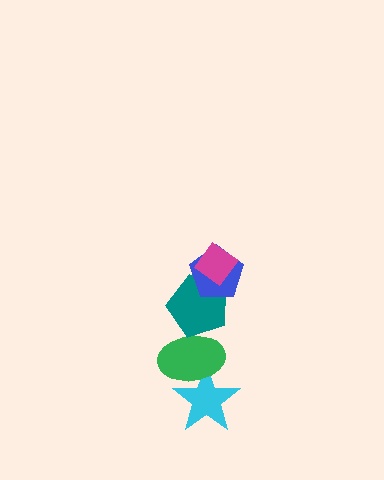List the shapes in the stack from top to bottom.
From top to bottom: the magenta diamond, the blue pentagon, the teal pentagon, the green ellipse, the cyan star.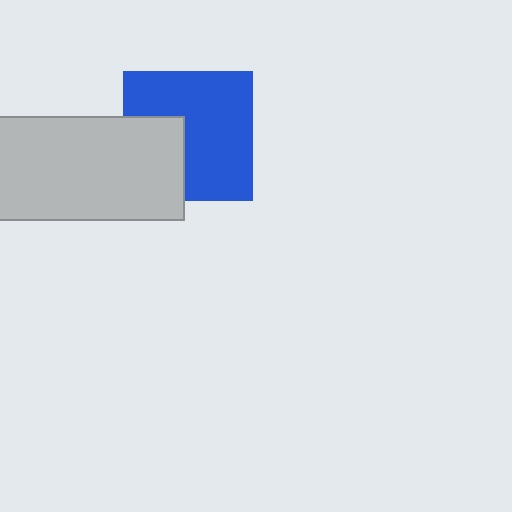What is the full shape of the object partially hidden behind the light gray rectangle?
The partially hidden object is a blue square.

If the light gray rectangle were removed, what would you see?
You would see the complete blue square.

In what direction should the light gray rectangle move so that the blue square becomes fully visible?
The light gray rectangle should move left. That is the shortest direction to clear the overlap and leave the blue square fully visible.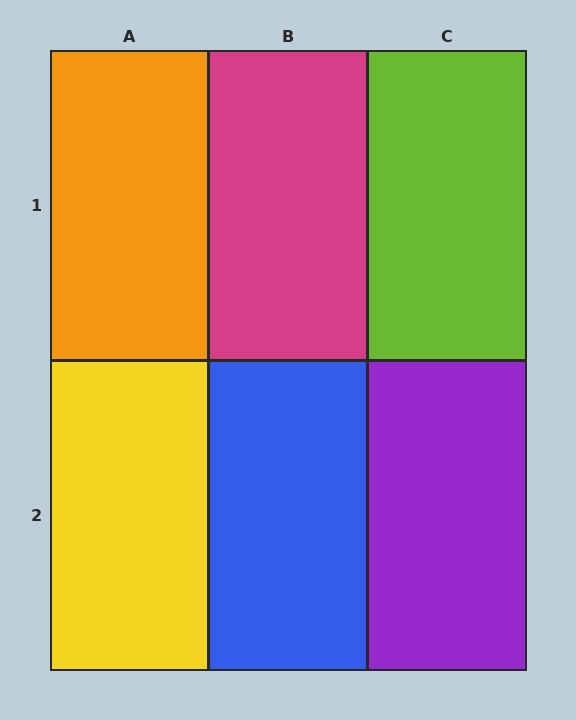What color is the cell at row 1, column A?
Orange.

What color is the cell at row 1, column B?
Magenta.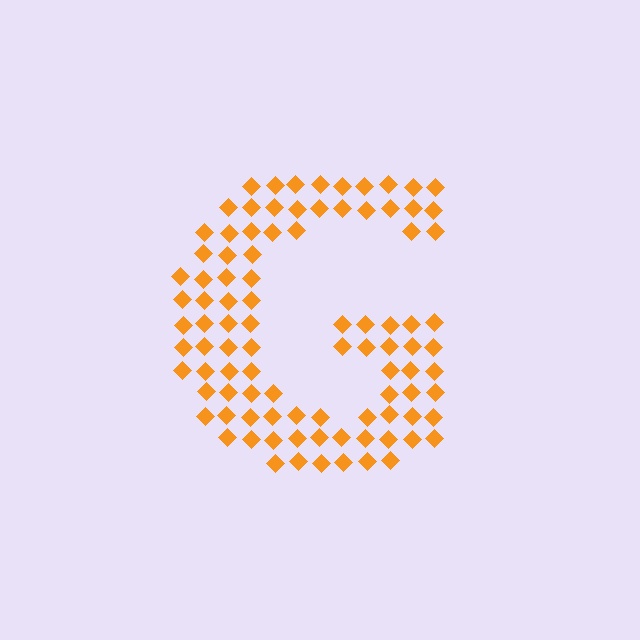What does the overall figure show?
The overall figure shows the letter G.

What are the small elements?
The small elements are diamonds.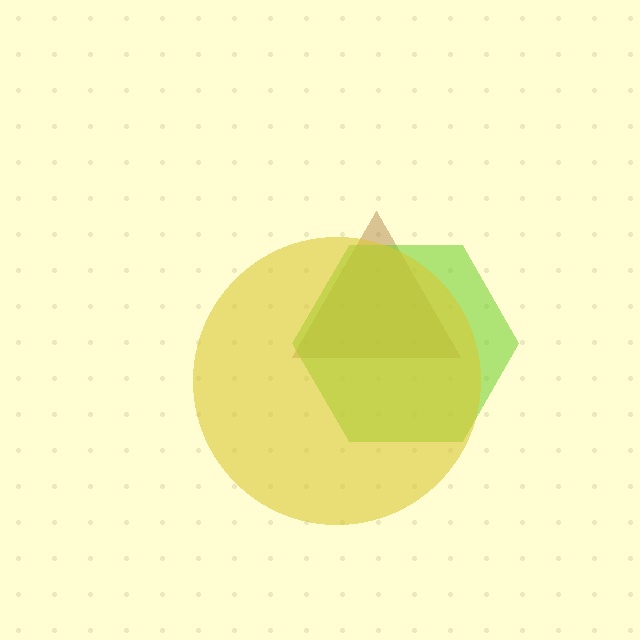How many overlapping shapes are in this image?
There are 3 overlapping shapes in the image.